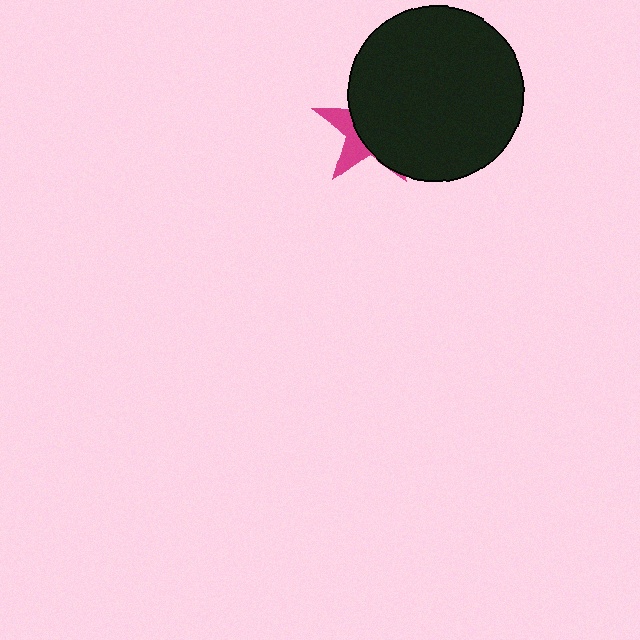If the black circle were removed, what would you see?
You would see the complete magenta star.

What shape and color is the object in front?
The object in front is a black circle.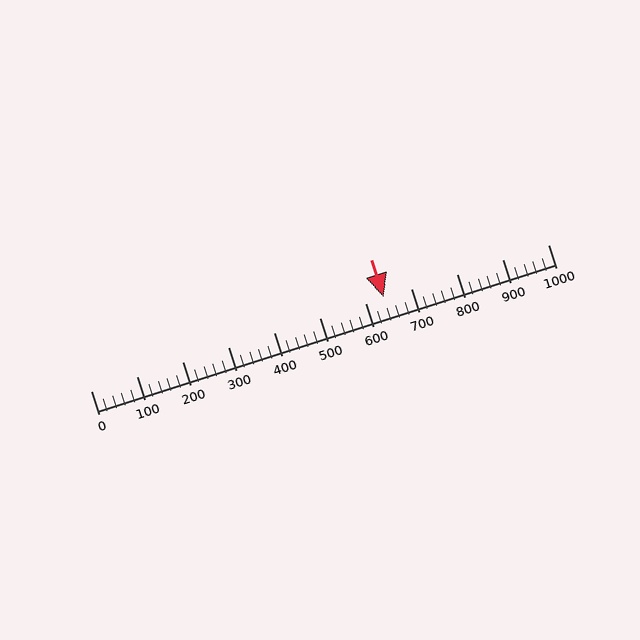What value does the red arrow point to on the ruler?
The red arrow points to approximately 640.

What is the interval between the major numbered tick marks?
The major tick marks are spaced 100 units apart.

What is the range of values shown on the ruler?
The ruler shows values from 0 to 1000.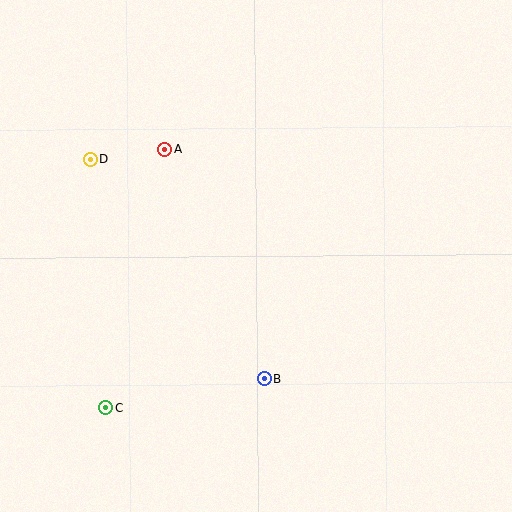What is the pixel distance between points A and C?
The distance between A and C is 266 pixels.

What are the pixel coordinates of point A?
Point A is at (165, 149).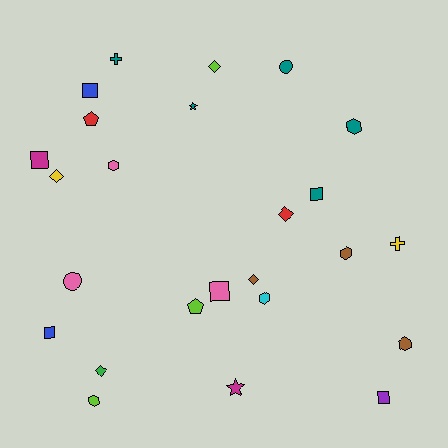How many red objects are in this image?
There are 2 red objects.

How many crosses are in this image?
There are 2 crosses.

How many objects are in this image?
There are 25 objects.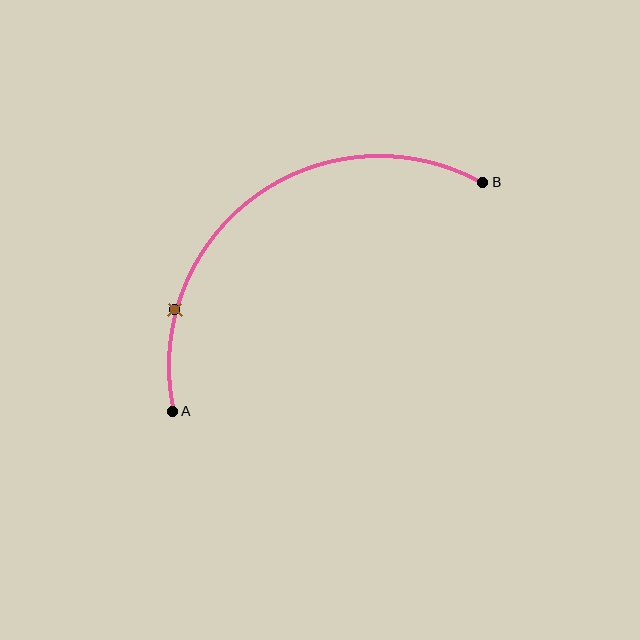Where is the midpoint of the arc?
The arc midpoint is the point on the curve farthest from the straight line joining A and B. It sits above and to the left of that line.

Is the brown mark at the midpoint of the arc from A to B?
No. The brown mark lies on the arc but is closer to endpoint A. The arc midpoint would be at the point on the curve equidistant along the arc from both A and B.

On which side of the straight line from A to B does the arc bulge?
The arc bulges above and to the left of the straight line connecting A and B.